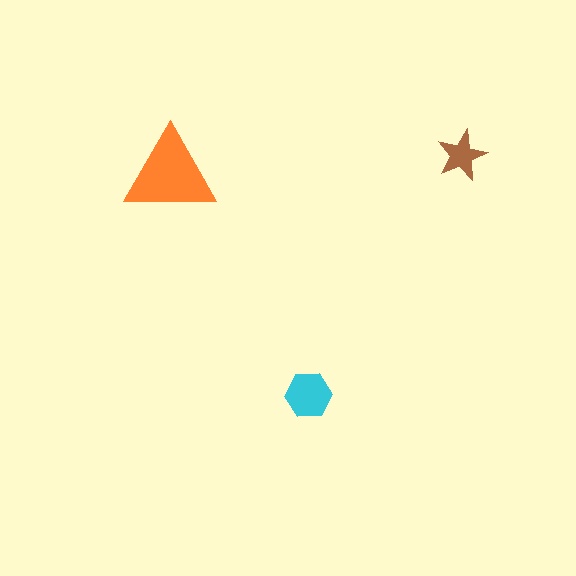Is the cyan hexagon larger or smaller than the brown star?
Larger.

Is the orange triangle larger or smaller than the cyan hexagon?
Larger.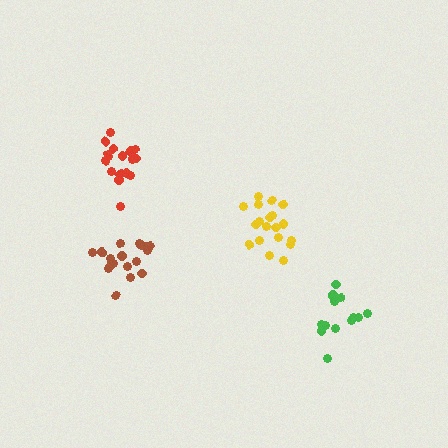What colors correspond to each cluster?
The clusters are colored: yellow, green, red, brown.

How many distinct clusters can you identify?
There are 4 distinct clusters.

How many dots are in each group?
Group 1: 19 dots, Group 2: 14 dots, Group 3: 19 dots, Group 4: 18 dots (70 total).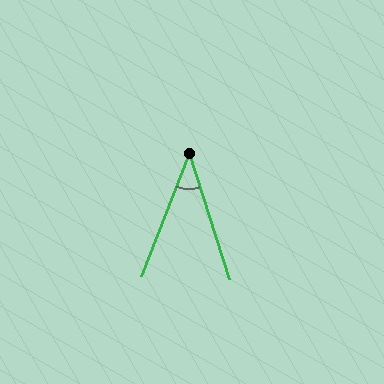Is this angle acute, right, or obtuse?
It is acute.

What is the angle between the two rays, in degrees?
Approximately 39 degrees.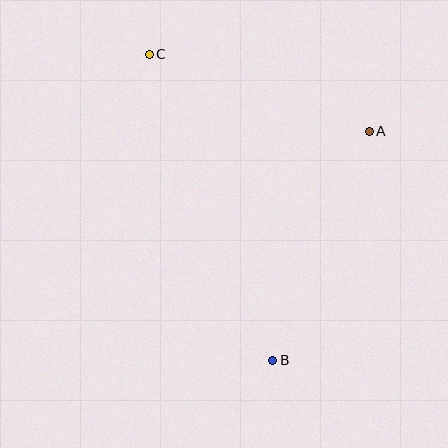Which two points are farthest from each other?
Points B and C are farthest from each other.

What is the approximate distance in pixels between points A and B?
The distance between A and B is approximately 248 pixels.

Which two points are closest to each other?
Points A and C are closest to each other.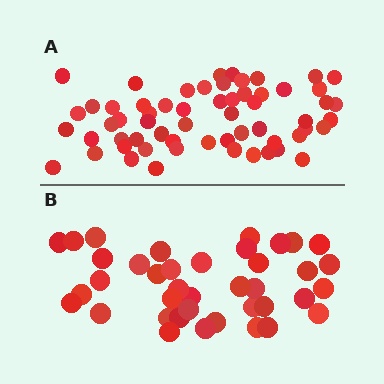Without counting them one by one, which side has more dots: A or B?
Region A (the top region) has more dots.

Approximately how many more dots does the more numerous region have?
Region A has approximately 20 more dots than region B.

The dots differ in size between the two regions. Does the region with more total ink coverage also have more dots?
No. Region B has more total ink coverage because its dots are larger, but region A actually contains more individual dots. Total area can be misleading — the number of items is what matters here.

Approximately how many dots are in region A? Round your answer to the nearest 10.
About 60 dots.